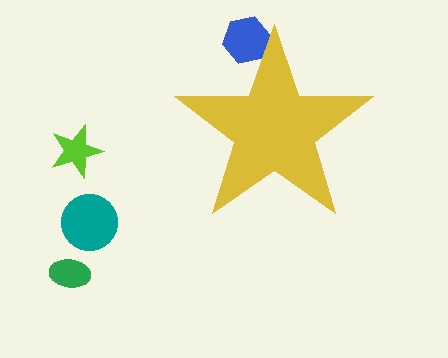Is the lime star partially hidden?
No, the lime star is fully visible.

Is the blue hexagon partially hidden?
Yes, the blue hexagon is partially hidden behind the yellow star.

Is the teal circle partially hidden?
No, the teal circle is fully visible.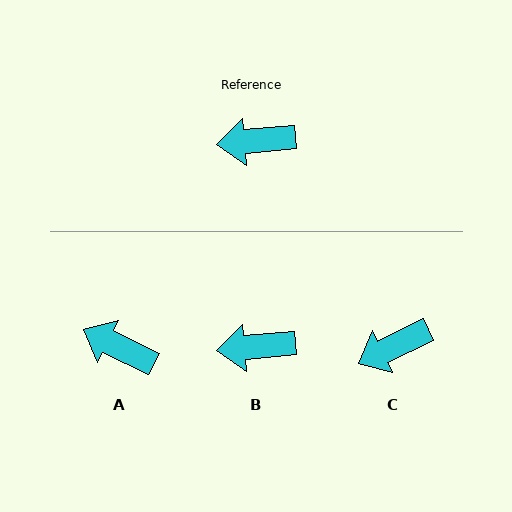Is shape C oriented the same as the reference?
No, it is off by about 21 degrees.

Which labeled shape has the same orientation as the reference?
B.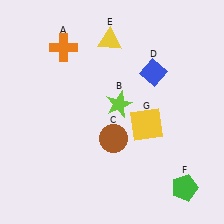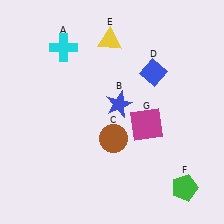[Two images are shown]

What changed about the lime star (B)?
In Image 1, B is lime. In Image 2, it changed to blue.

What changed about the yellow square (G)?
In Image 1, G is yellow. In Image 2, it changed to magenta.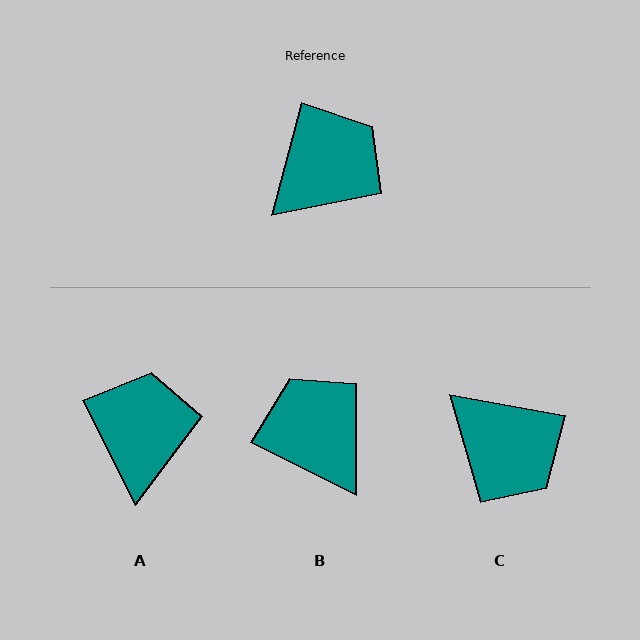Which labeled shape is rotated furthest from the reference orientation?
C, about 86 degrees away.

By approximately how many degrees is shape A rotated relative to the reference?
Approximately 42 degrees counter-clockwise.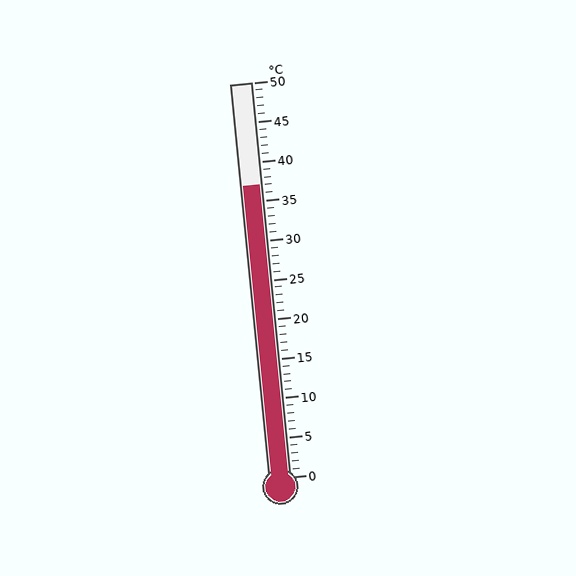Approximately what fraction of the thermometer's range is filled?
The thermometer is filled to approximately 75% of its range.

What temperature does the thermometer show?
The thermometer shows approximately 37°C.